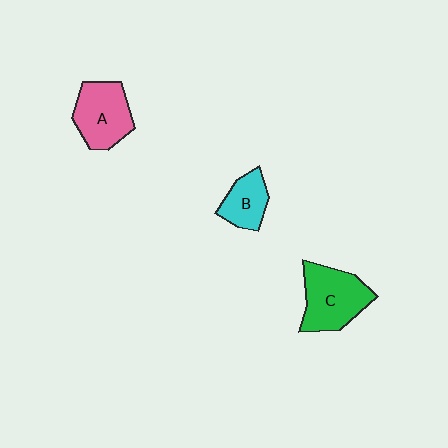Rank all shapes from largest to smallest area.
From largest to smallest: C (green), A (pink), B (cyan).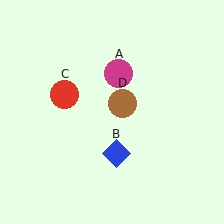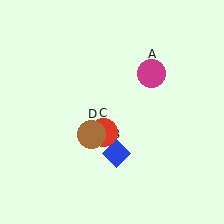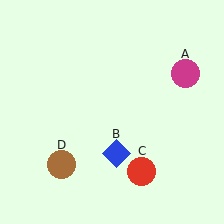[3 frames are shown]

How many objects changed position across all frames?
3 objects changed position: magenta circle (object A), red circle (object C), brown circle (object D).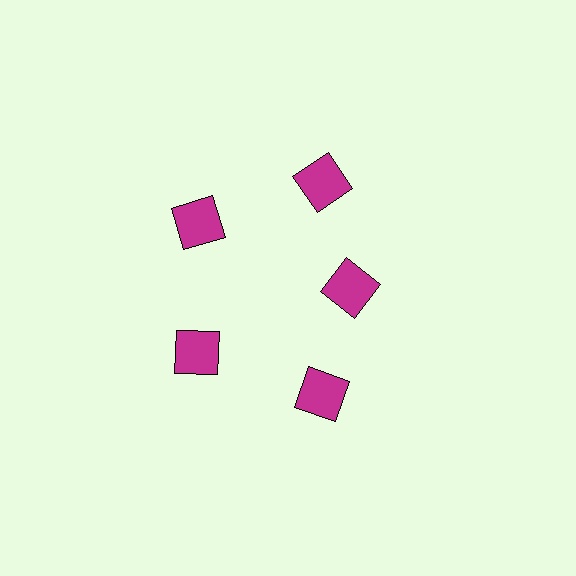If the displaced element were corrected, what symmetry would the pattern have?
It would have 5-fold rotational symmetry — the pattern would map onto itself every 72 degrees.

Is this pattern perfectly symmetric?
No. The 5 magenta squares are arranged in a ring, but one element near the 3 o'clock position is pulled inward toward the center, breaking the 5-fold rotational symmetry.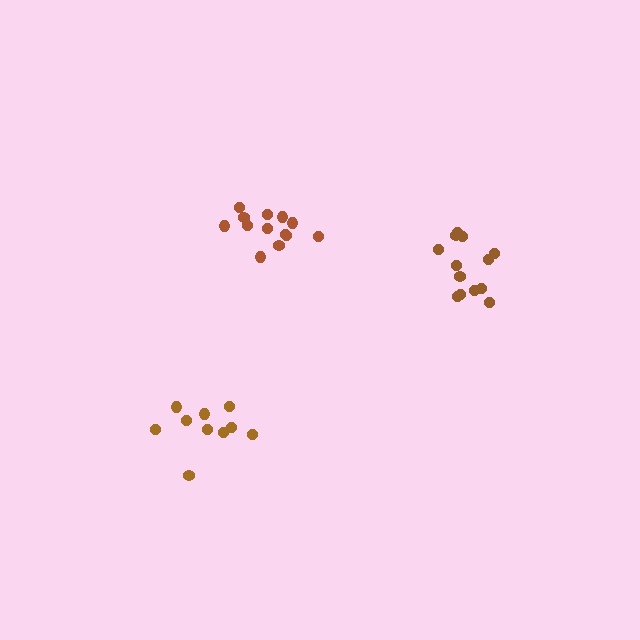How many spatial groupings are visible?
There are 3 spatial groupings.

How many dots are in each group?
Group 1: 10 dots, Group 2: 13 dots, Group 3: 13 dots (36 total).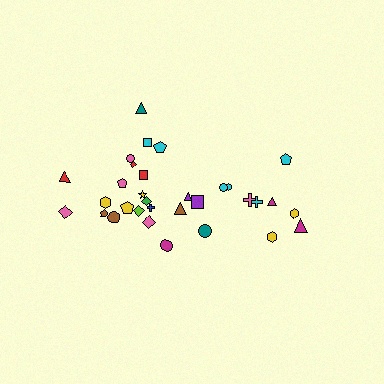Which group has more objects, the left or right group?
The left group.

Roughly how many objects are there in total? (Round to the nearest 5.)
Roughly 30 objects in total.